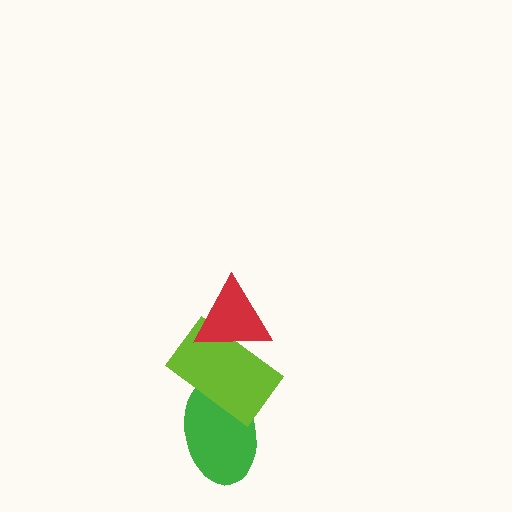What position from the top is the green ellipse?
The green ellipse is 3rd from the top.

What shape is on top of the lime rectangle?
The red triangle is on top of the lime rectangle.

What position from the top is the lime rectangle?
The lime rectangle is 2nd from the top.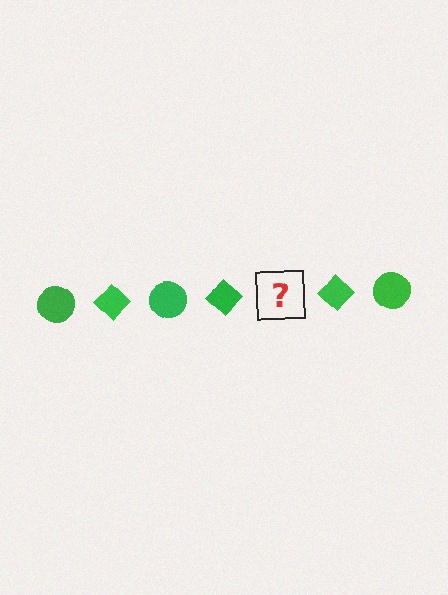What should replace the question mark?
The question mark should be replaced with a green circle.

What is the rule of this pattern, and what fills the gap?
The rule is that the pattern cycles through circle, diamond shapes in green. The gap should be filled with a green circle.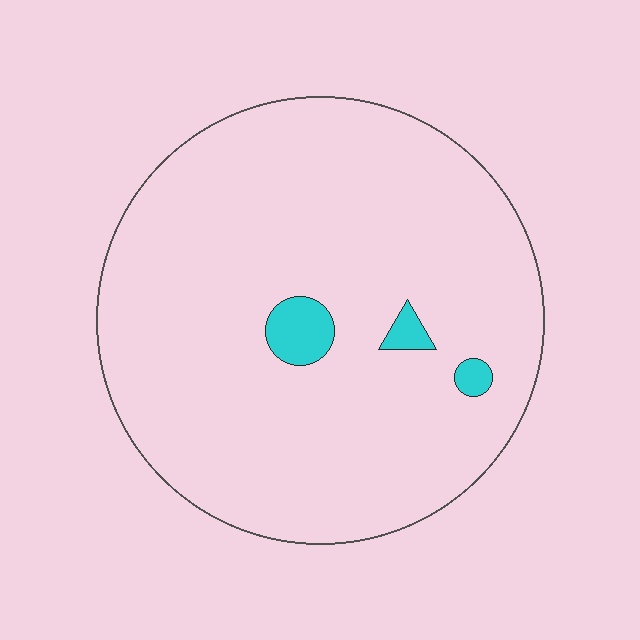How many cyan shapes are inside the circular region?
3.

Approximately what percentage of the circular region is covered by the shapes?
Approximately 5%.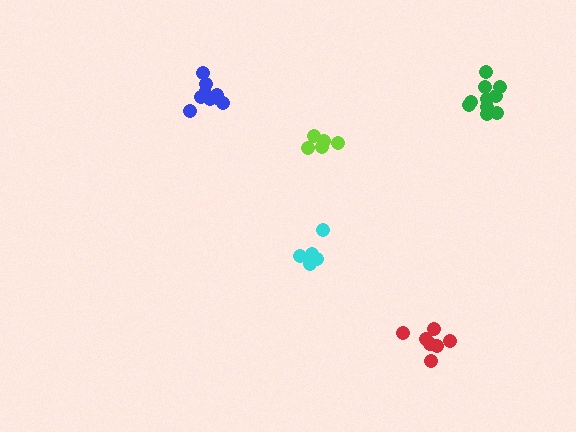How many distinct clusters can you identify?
There are 5 distinct clusters.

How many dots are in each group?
Group 1: 9 dots, Group 2: 5 dots, Group 3: 5 dots, Group 4: 10 dots, Group 5: 7 dots (36 total).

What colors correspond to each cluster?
The clusters are colored: blue, cyan, lime, green, red.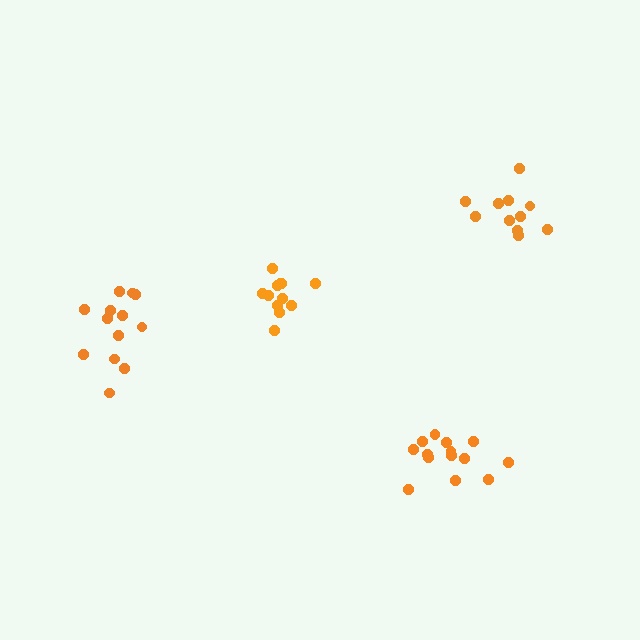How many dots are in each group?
Group 1: 13 dots, Group 2: 11 dots, Group 3: 12 dots, Group 4: 14 dots (50 total).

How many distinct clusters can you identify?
There are 4 distinct clusters.